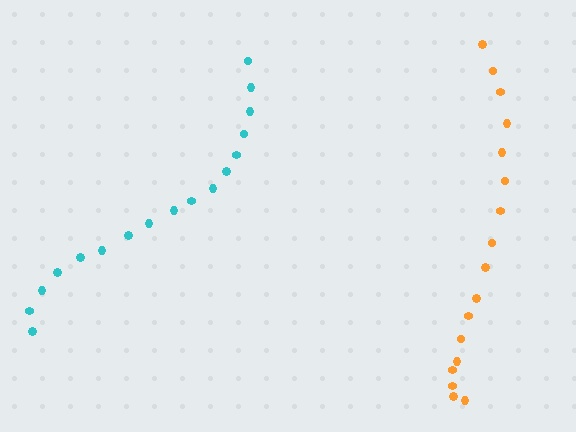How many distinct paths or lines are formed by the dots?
There are 2 distinct paths.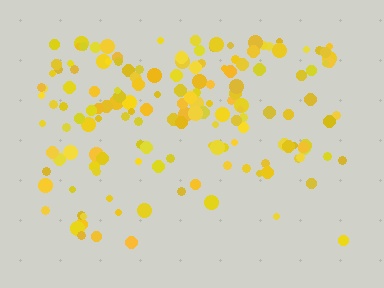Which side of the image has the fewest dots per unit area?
The bottom.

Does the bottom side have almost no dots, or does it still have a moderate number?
Still a moderate number, just noticeably fewer than the top.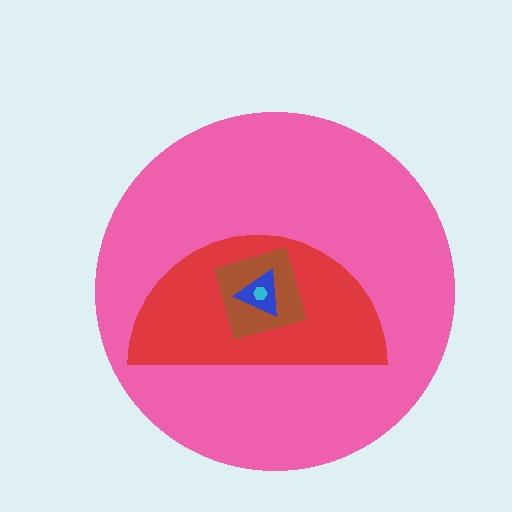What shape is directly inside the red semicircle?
The brown diamond.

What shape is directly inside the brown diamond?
The blue triangle.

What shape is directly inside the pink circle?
The red semicircle.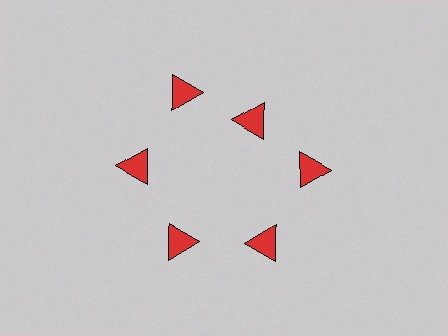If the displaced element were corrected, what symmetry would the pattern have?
It would have 6-fold rotational symmetry — the pattern would map onto itself every 60 degrees.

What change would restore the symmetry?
The symmetry would be restored by moving it outward, back onto the ring so that all 6 triangles sit at equal angles and equal distance from the center.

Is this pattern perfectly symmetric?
No. The 6 red triangles are arranged in a ring, but one element near the 1 o'clock position is pulled inward toward the center, breaking the 6-fold rotational symmetry.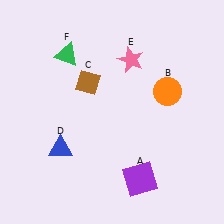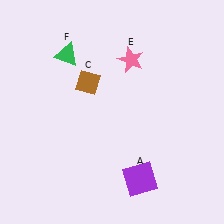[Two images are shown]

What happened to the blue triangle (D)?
The blue triangle (D) was removed in Image 2. It was in the bottom-left area of Image 1.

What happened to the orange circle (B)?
The orange circle (B) was removed in Image 2. It was in the top-right area of Image 1.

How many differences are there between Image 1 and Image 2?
There are 2 differences between the two images.